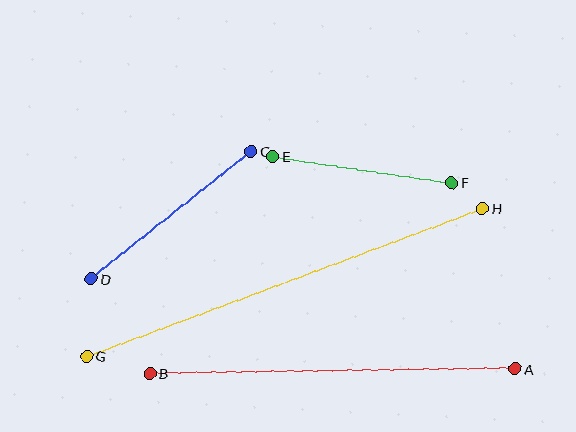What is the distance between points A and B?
The distance is approximately 366 pixels.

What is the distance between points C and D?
The distance is approximately 204 pixels.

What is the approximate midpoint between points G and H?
The midpoint is at approximately (284, 282) pixels.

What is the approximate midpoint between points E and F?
The midpoint is at approximately (362, 169) pixels.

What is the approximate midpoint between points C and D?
The midpoint is at approximately (171, 215) pixels.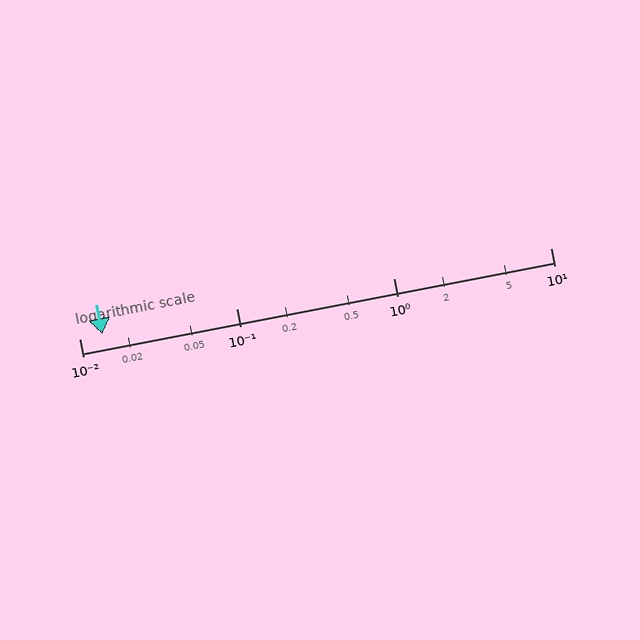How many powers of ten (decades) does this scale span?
The scale spans 3 decades, from 0.01 to 10.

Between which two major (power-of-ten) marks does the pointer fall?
The pointer is between 0.01 and 0.1.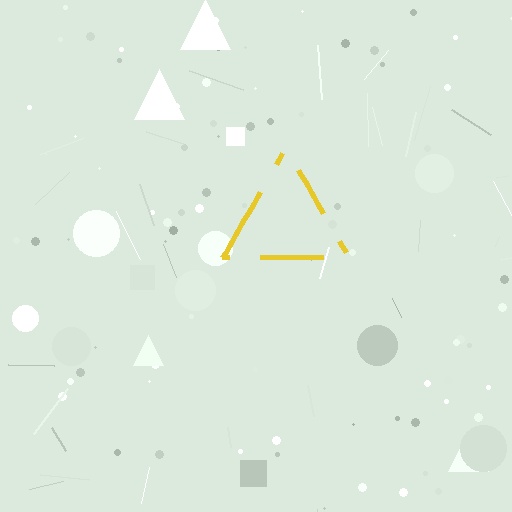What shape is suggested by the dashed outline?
The dashed outline suggests a triangle.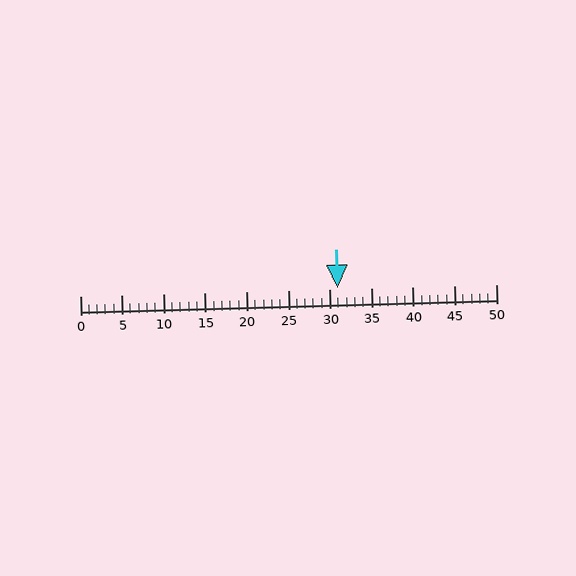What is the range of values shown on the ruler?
The ruler shows values from 0 to 50.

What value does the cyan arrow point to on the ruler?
The cyan arrow points to approximately 31.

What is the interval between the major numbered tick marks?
The major tick marks are spaced 5 units apart.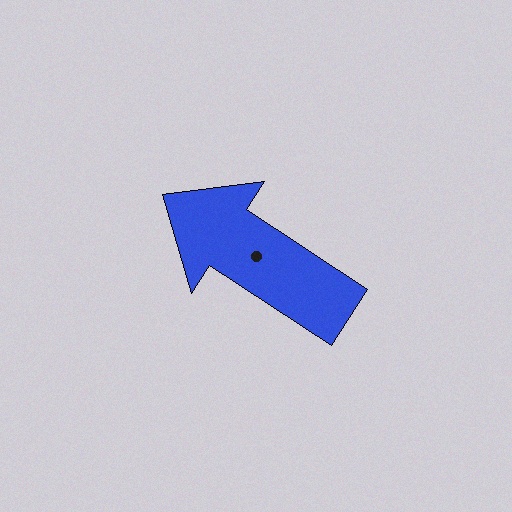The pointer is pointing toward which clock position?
Roughly 10 o'clock.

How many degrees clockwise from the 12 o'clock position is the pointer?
Approximately 303 degrees.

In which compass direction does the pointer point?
Northwest.